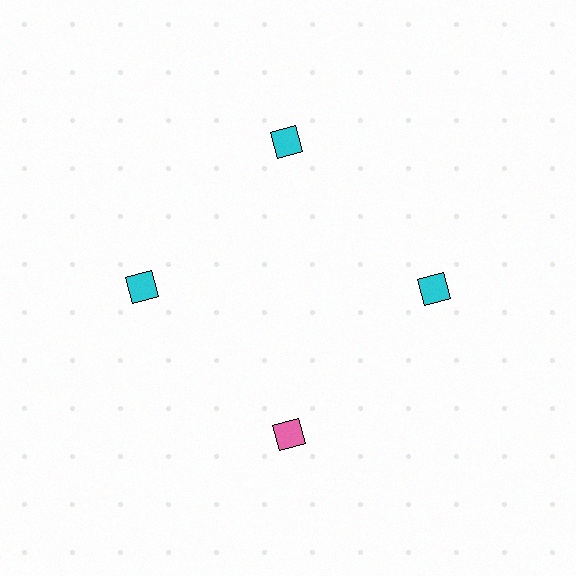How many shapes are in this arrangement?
There are 4 shapes arranged in a ring pattern.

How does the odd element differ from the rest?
It has a different color: pink instead of cyan.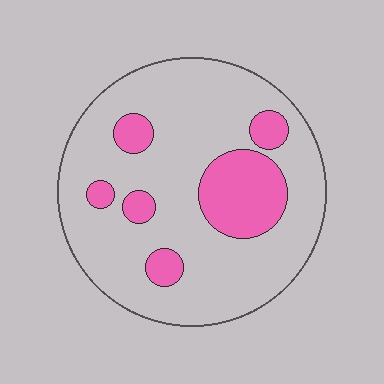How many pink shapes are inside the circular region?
6.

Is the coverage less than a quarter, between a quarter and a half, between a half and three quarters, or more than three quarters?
Less than a quarter.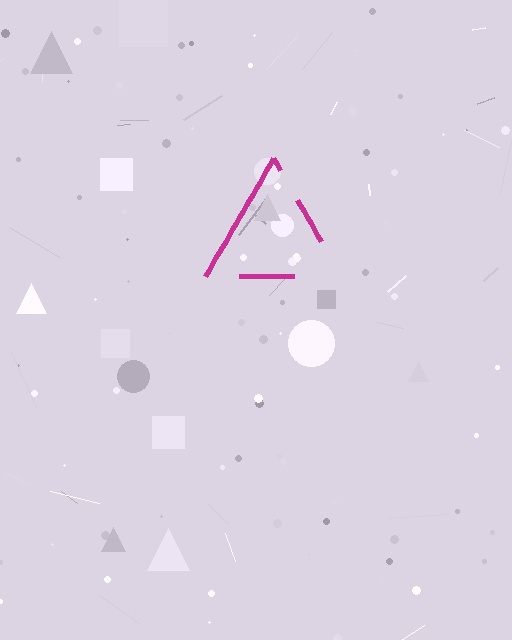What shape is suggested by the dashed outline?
The dashed outline suggests a triangle.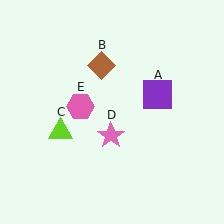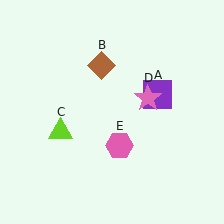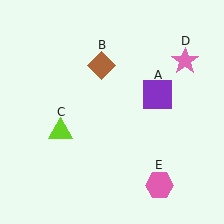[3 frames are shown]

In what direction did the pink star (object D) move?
The pink star (object D) moved up and to the right.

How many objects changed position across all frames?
2 objects changed position: pink star (object D), pink hexagon (object E).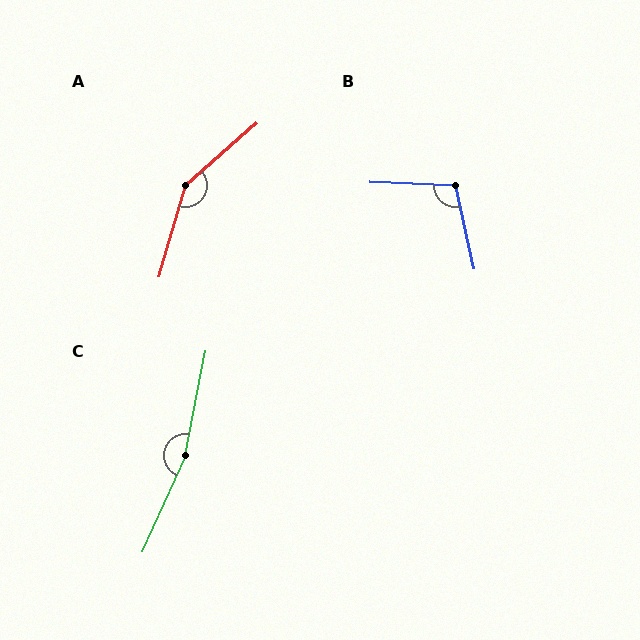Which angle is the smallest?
B, at approximately 105 degrees.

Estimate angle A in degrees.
Approximately 147 degrees.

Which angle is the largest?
C, at approximately 167 degrees.